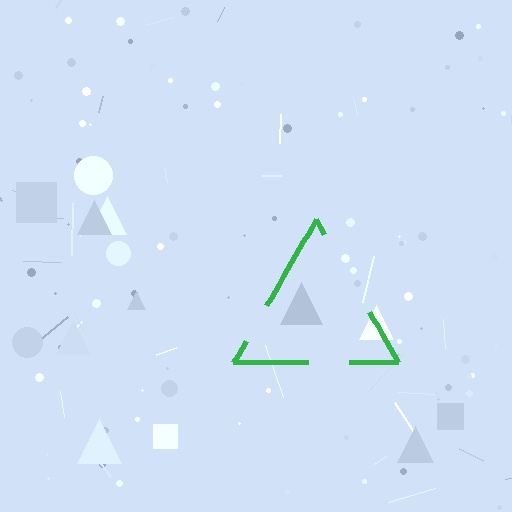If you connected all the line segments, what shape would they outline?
They would outline a triangle.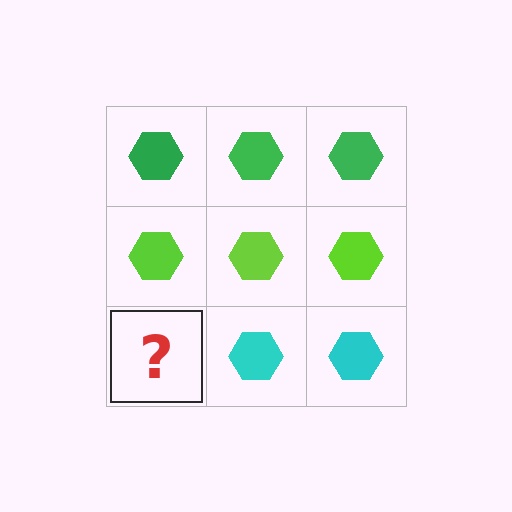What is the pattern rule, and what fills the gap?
The rule is that each row has a consistent color. The gap should be filled with a cyan hexagon.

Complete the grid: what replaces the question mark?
The question mark should be replaced with a cyan hexagon.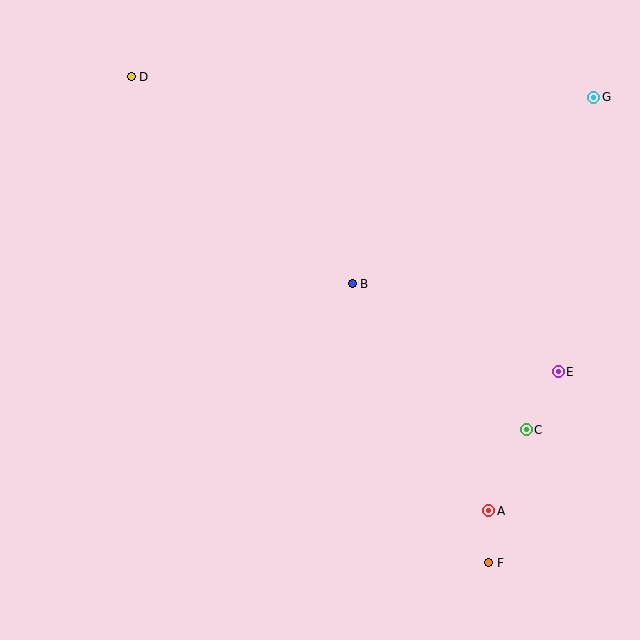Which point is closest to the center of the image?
Point B at (352, 284) is closest to the center.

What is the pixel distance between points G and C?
The distance between G and C is 339 pixels.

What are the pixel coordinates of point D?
Point D is at (131, 77).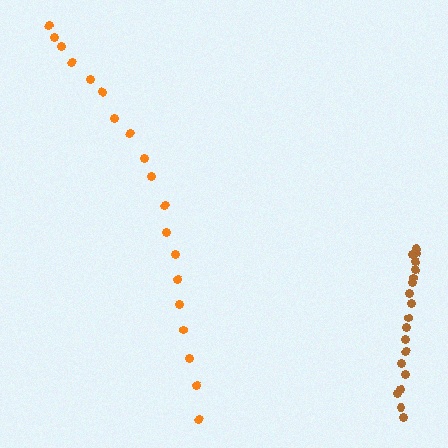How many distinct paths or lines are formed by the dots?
There are 2 distinct paths.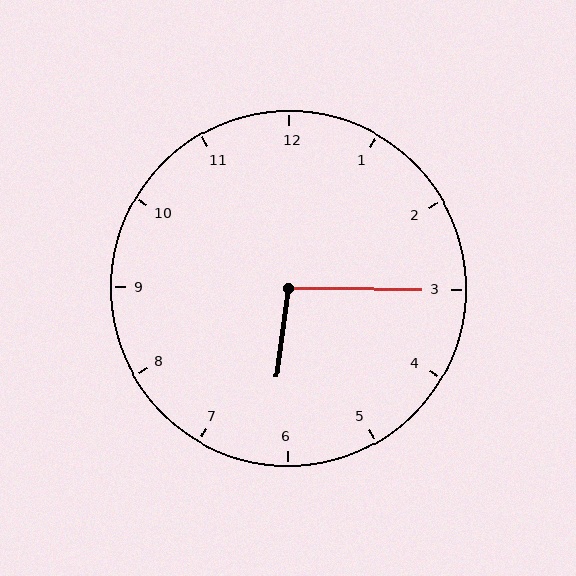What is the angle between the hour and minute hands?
Approximately 98 degrees.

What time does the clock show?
6:15.